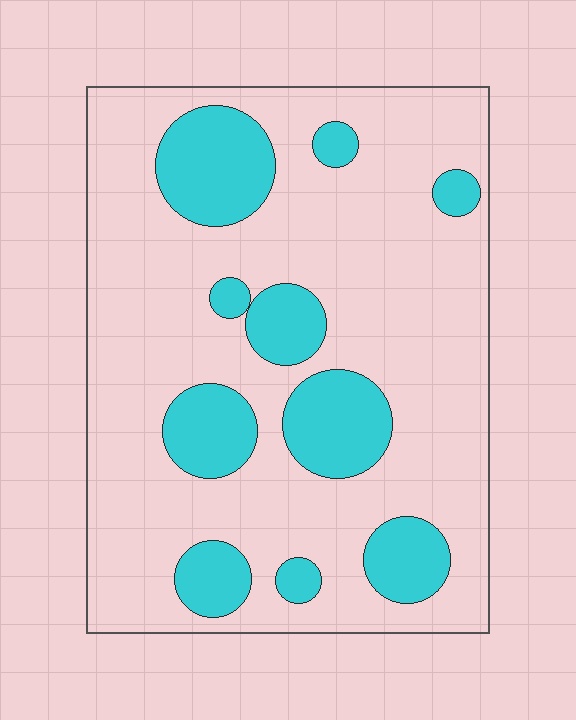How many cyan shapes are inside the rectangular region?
10.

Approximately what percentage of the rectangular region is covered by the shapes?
Approximately 25%.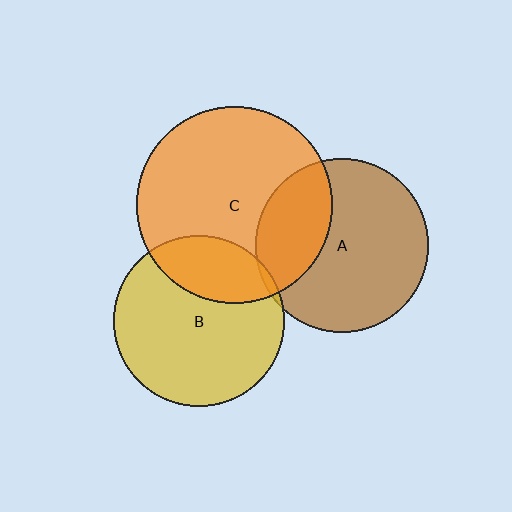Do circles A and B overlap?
Yes.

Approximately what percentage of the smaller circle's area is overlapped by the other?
Approximately 5%.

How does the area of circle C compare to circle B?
Approximately 1.3 times.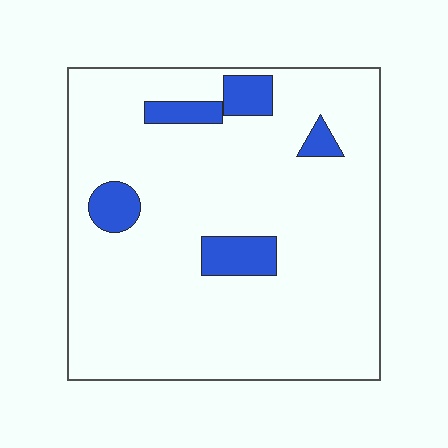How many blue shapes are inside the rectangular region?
5.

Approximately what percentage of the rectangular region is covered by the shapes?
Approximately 10%.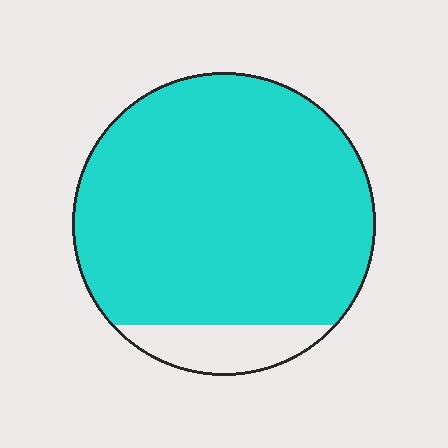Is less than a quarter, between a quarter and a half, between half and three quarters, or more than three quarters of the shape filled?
More than three quarters.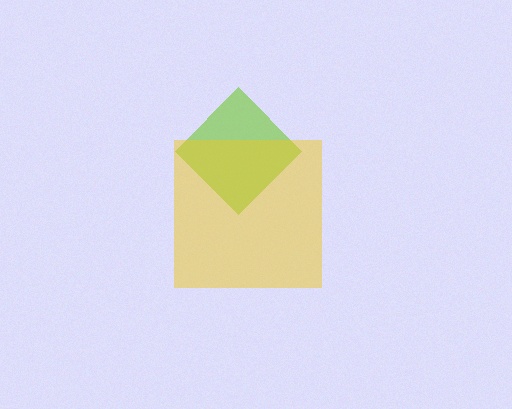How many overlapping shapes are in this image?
There are 2 overlapping shapes in the image.